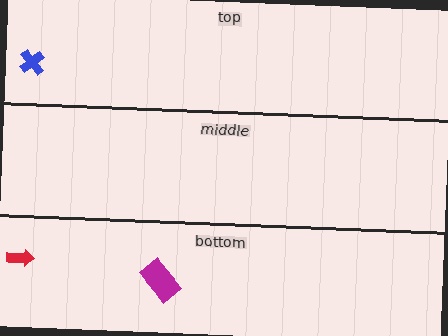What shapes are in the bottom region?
The red arrow, the magenta rectangle.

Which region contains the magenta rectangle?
The bottom region.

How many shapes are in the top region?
1.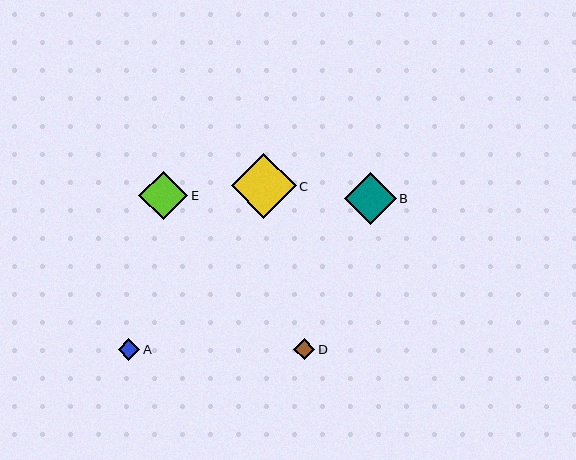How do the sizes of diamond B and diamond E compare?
Diamond B and diamond E are approximately the same size.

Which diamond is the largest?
Diamond C is the largest with a size of approximately 64 pixels.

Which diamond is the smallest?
Diamond D is the smallest with a size of approximately 21 pixels.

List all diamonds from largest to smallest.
From largest to smallest: C, B, E, A, D.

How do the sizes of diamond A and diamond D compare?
Diamond A and diamond D are approximately the same size.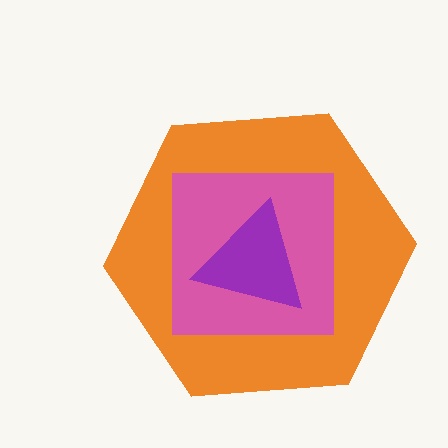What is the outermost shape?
The orange hexagon.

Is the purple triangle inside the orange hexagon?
Yes.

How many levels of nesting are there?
3.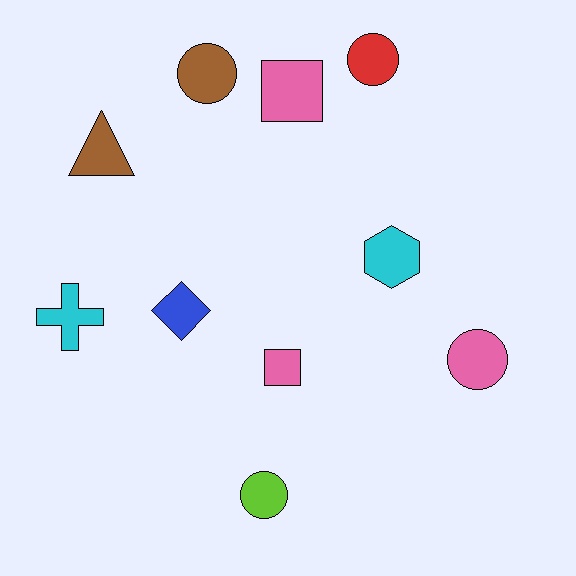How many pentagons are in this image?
There are no pentagons.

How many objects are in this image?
There are 10 objects.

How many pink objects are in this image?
There are 3 pink objects.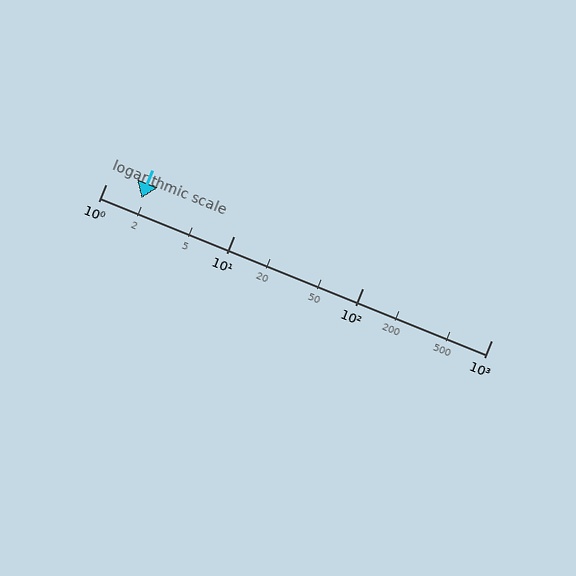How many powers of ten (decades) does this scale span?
The scale spans 3 decades, from 1 to 1000.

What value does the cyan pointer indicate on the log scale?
The pointer indicates approximately 1.9.